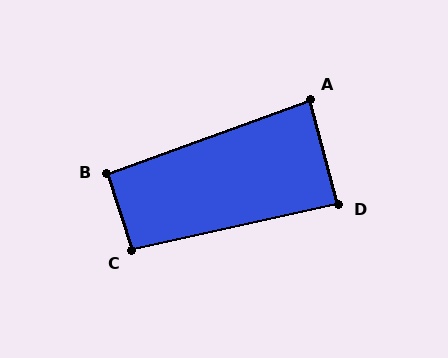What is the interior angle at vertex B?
Approximately 92 degrees (approximately right).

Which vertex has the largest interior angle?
C, at approximately 95 degrees.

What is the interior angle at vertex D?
Approximately 88 degrees (approximately right).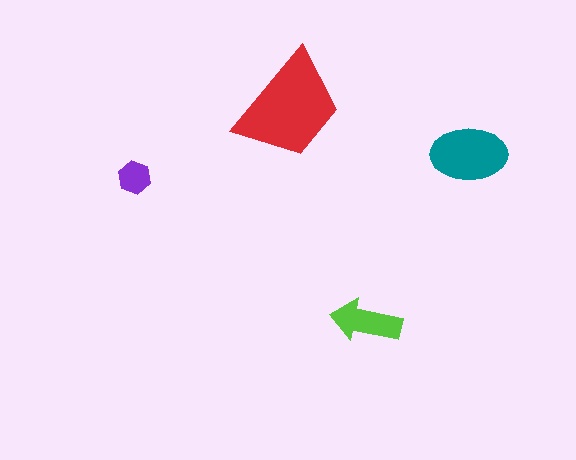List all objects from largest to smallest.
The red trapezoid, the teal ellipse, the lime arrow, the purple hexagon.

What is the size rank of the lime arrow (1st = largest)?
3rd.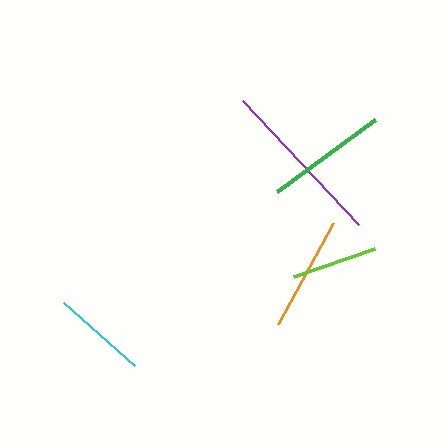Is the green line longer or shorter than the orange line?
The green line is longer than the orange line.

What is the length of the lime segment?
The lime segment is approximately 87 pixels long.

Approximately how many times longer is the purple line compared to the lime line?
The purple line is approximately 2.0 times the length of the lime line.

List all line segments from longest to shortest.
From longest to shortest: purple, green, orange, cyan, lime.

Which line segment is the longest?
The purple line is the longest at approximately 170 pixels.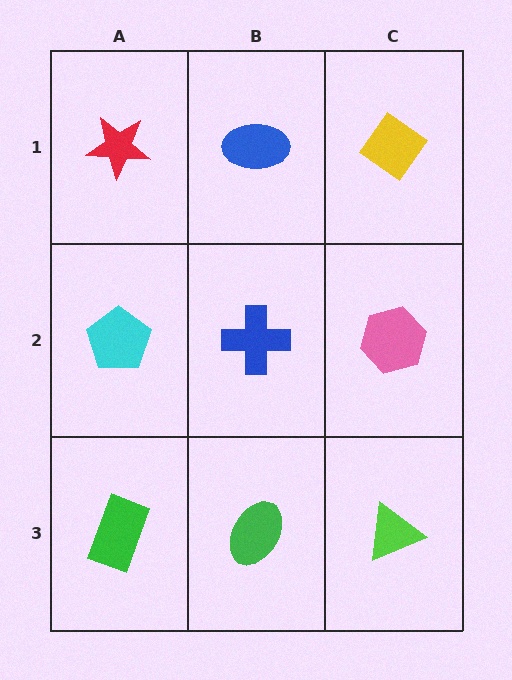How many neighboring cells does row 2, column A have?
3.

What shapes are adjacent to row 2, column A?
A red star (row 1, column A), a green rectangle (row 3, column A), a blue cross (row 2, column B).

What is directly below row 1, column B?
A blue cross.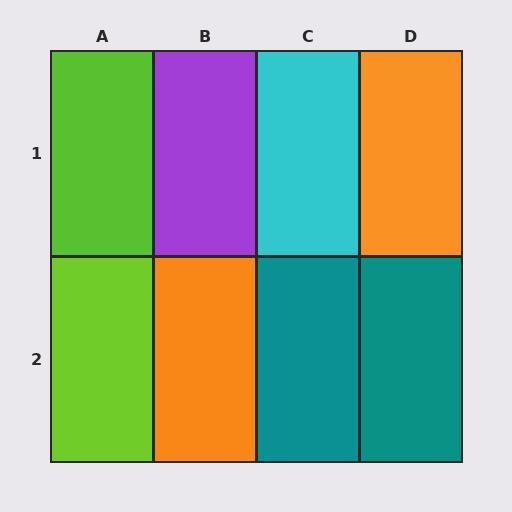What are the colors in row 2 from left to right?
Lime, orange, teal, teal.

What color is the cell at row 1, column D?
Orange.